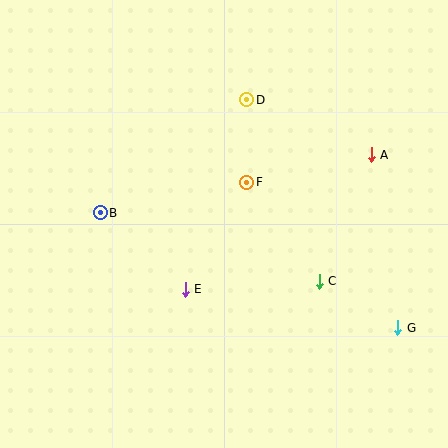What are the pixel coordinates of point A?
Point A is at (371, 155).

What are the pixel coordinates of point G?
Point G is at (398, 328).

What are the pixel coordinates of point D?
Point D is at (247, 100).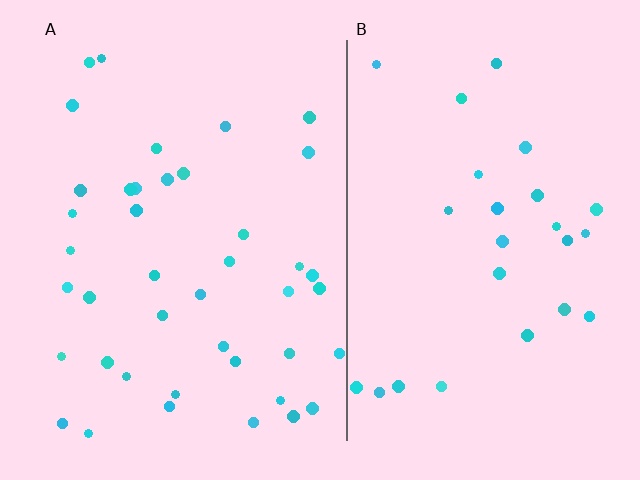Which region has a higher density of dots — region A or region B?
A (the left).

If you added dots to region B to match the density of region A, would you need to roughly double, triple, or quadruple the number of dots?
Approximately double.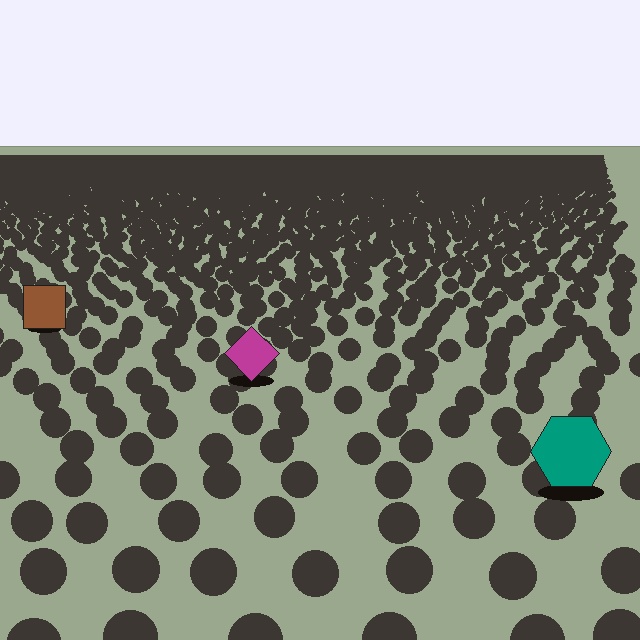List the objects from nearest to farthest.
From nearest to farthest: the teal hexagon, the magenta diamond, the brown square.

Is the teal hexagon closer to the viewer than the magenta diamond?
Yes. The teal hexagon is closer — you can tell from the texture gradient: the ground texture is coarser near it.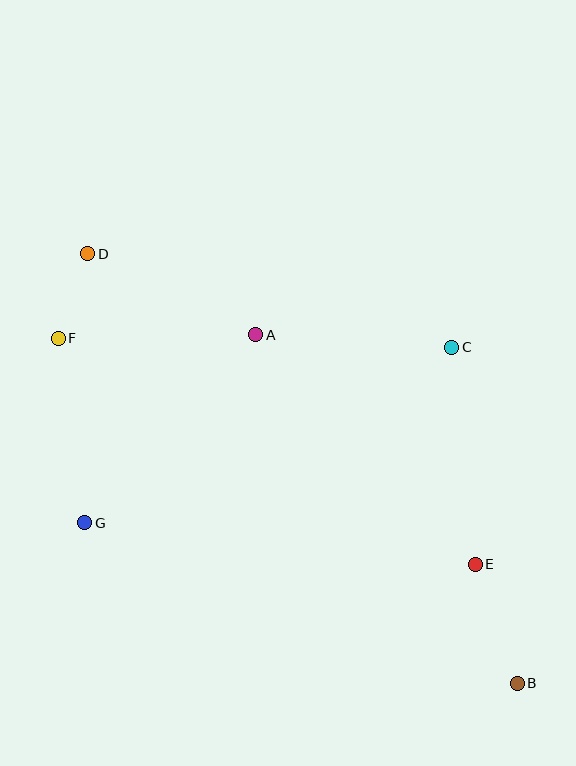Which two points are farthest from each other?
Points B and D are farthest from each other.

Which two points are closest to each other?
Points D and F are closest to each other.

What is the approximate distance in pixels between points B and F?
The distance between B and F is approximately 574 pixels.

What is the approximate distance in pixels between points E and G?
The distance between E and G is approximately 392 pixels.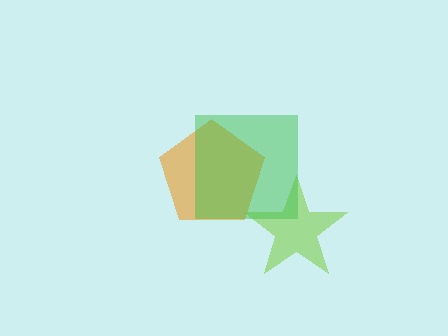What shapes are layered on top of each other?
The layered shapes are: a lime star, an orange pentagon, a green square.